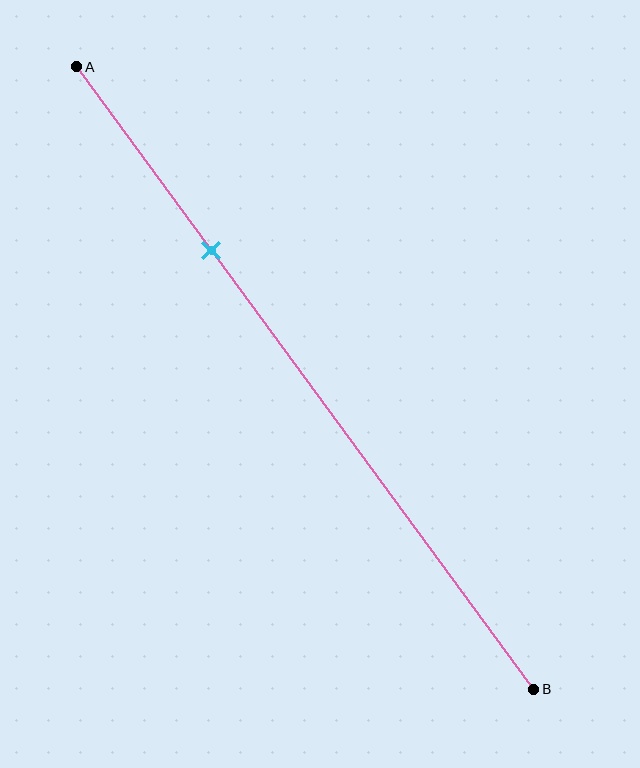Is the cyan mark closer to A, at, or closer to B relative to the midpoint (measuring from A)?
The cyan mark is closer to point A than the midpoint of segment AB.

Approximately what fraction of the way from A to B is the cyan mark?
The cyan mark is approximately 30% of the way from A to B.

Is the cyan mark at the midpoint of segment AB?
No, the mark is at about 30% from A, not at the 50% midpoint.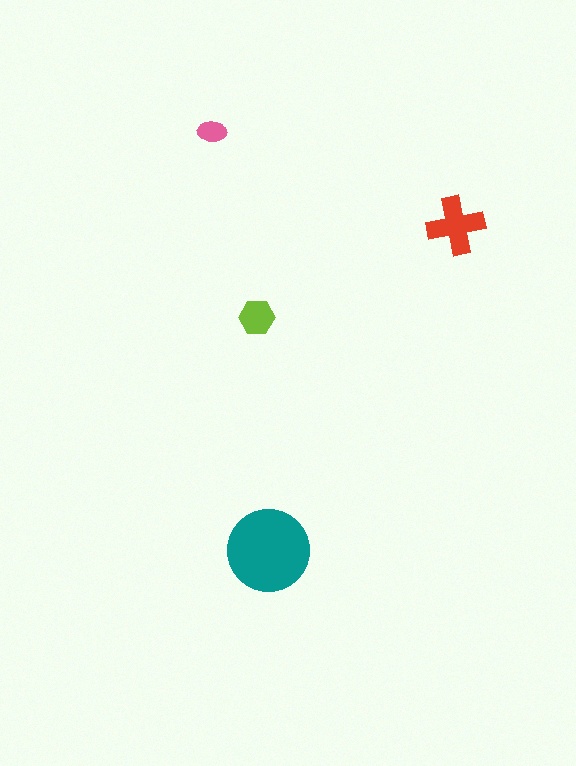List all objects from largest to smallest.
The teal circle, the red cross, the lime hexagon, the pink ellipse.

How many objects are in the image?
There are 4 objects in the image.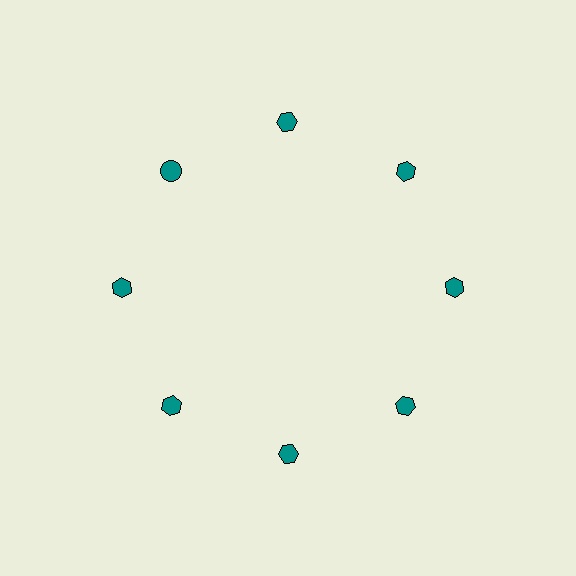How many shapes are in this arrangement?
There are 8 shapes arranged in a ring pattern.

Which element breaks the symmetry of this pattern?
The teal circle at roughly the 10 o'clock position breaks the symmetry. All other shapes are teal hexagons.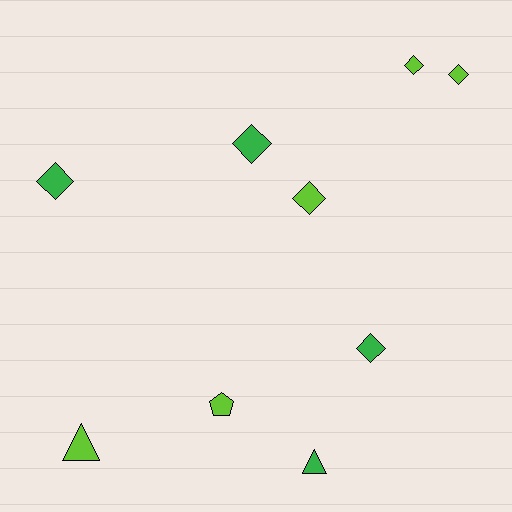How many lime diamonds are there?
There are 3 lime diamonds.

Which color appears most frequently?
Lime, with 5 objects.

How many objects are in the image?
There are 9 objects.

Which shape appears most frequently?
Diamond, with 6 objects.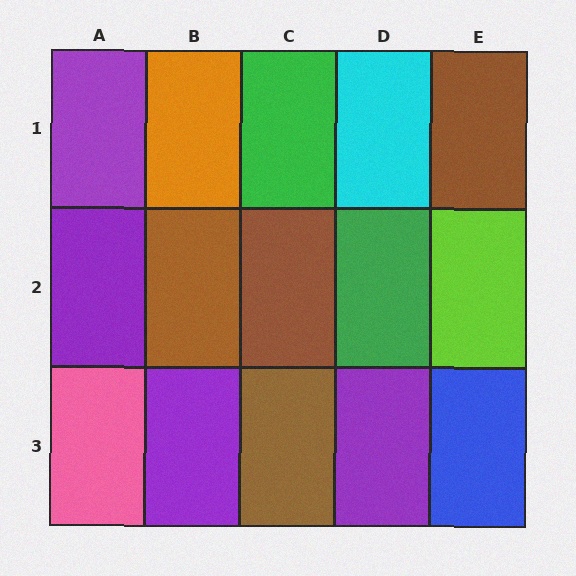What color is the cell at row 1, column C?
Green.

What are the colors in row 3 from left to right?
Pink, purple, brown, purple, blue.